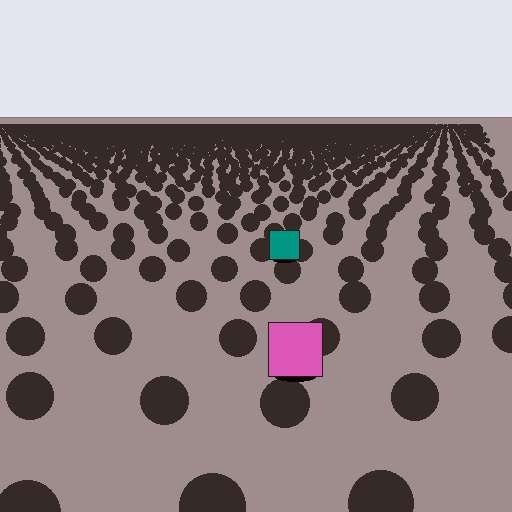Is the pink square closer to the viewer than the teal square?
Yes. The pink square is closer — you can tell from the texture gradient: the ground texture is coarser near it.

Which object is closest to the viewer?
The pink square is closest. The texture marks near it are larger and more spread out.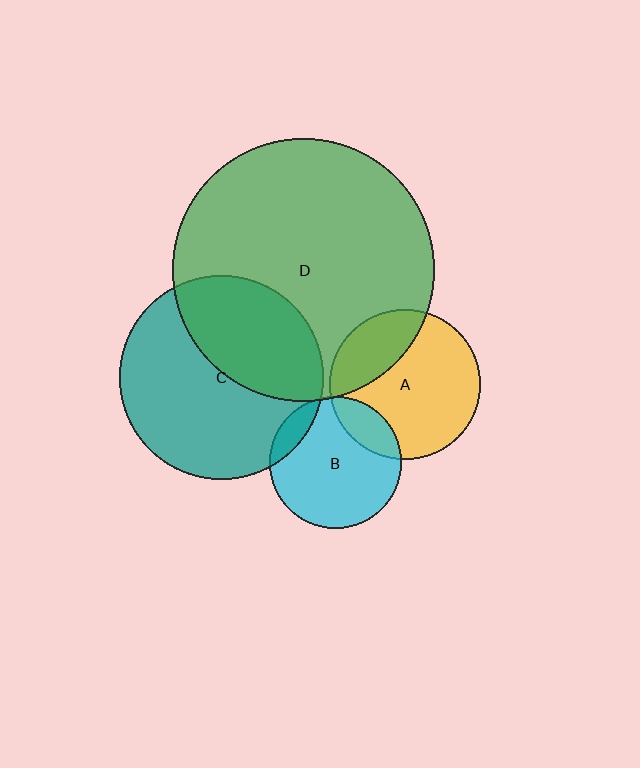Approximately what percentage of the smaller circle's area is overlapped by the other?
Approximately 15%.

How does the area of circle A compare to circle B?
Approximately 1.3 times.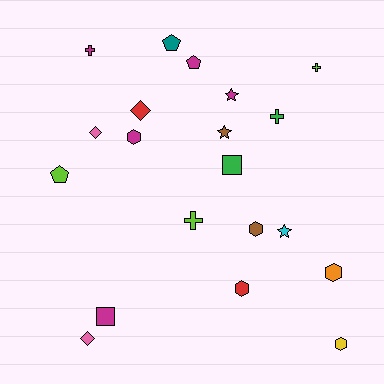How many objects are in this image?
There are 20 objects.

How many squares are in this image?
There are 2 squares.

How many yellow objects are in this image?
There is 1 yellow object.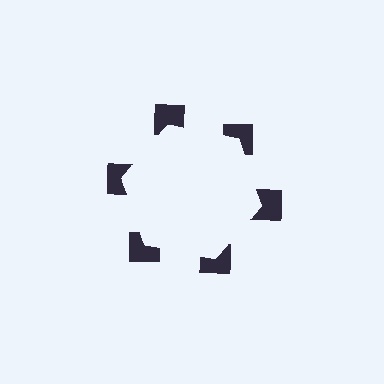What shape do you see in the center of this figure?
An illusory hexagon — its edges are inferred from the aligned wedge cuts in the notched squares, not physically drawn.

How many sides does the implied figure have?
6 sides.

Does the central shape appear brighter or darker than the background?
It typically appears slightly brighter than the background, even though no actual brightness change is drawn.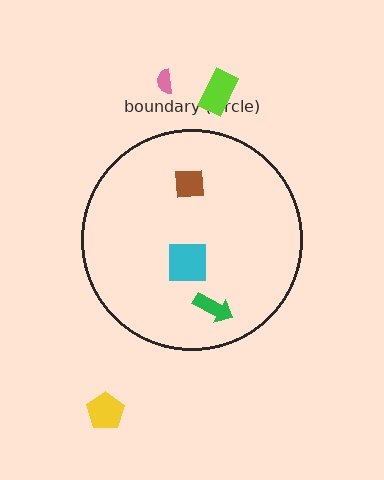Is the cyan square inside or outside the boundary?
Inside.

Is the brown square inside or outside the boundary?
Inside.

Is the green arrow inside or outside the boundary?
Inside.